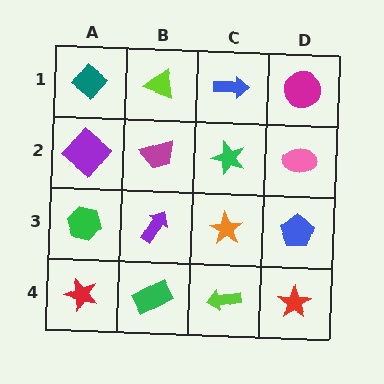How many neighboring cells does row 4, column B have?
3.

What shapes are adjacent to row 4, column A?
A green hexagon (row 3, column A), a green rectangle (row 4, column B).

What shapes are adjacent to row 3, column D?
A pink ellipse (row 2, column D), a red star (row 4, column D), an orange star (row 3, column C).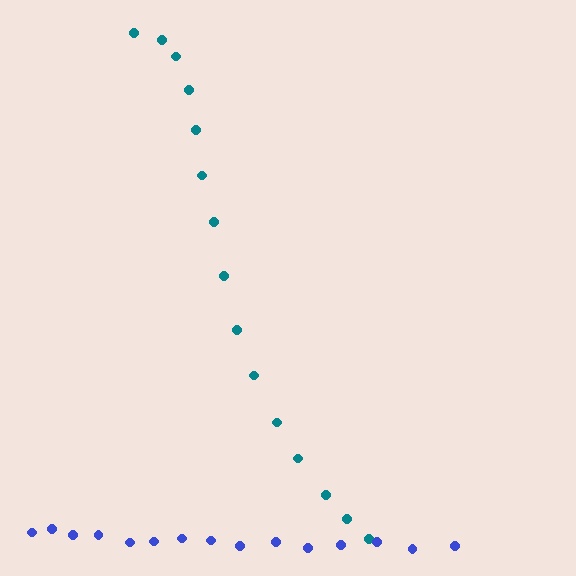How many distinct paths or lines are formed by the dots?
There are 2 distinct paths.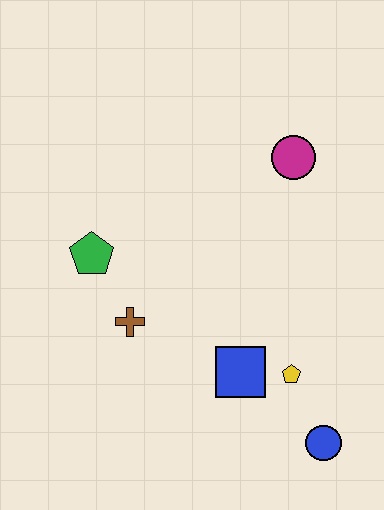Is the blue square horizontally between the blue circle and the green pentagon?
Yes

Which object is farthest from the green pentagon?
The blue circle is farthest from the green pentagon.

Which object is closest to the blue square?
The yellow pentagon is closest to the blue square.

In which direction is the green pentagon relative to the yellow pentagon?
The green pentagon is to the left of the yellow pentagon.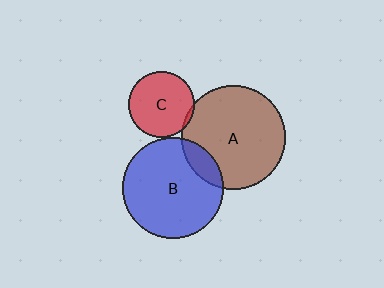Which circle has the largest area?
Circle A (brown).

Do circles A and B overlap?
Yes.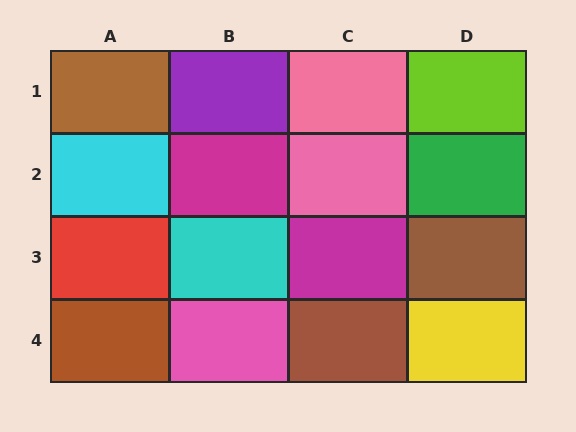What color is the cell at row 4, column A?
Brown.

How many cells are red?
1 cell is red.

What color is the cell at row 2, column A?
Cyan.